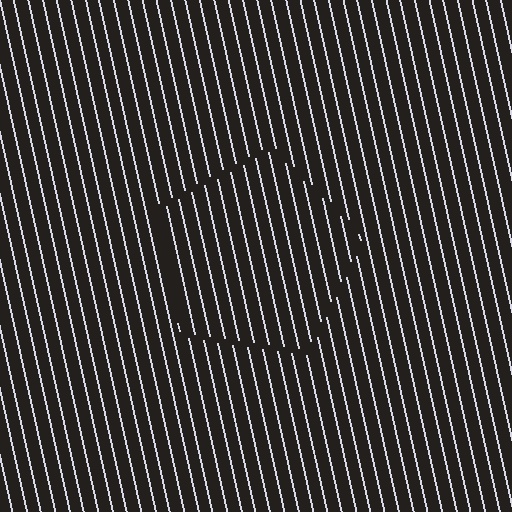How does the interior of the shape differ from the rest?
The interior of the shape contains the same grating, shifted by half a period — the contour is defined by the phase discontinuity where line-ends from the inner and outer gratings abut.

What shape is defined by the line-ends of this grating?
An illusory pentagon. The interior of the shape contains the same grating, shifted by half a period — the contour is defined by the phase discontinuity where line-ends from the inner and outer gratings abut.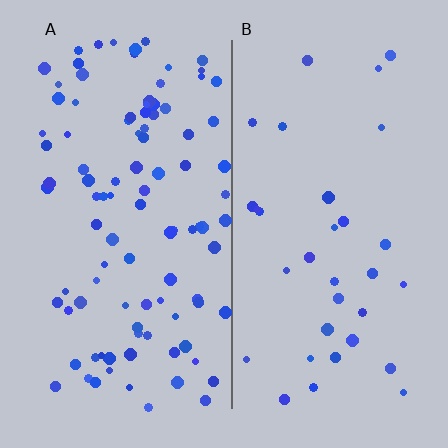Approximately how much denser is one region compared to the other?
Approximately 3.1× — region A over region B.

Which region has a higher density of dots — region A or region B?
A (the left).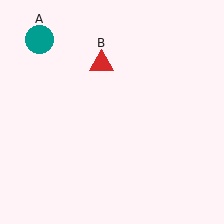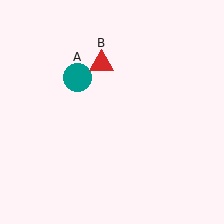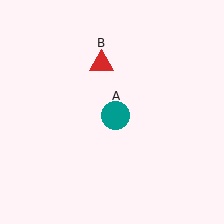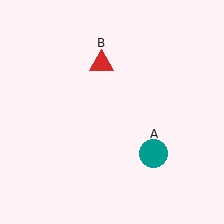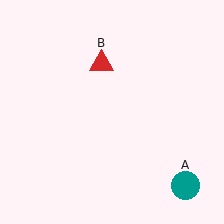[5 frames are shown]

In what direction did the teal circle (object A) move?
The teal circle (object A) moved down and to the right.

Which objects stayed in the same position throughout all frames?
Red triangle (object B) remained stationary.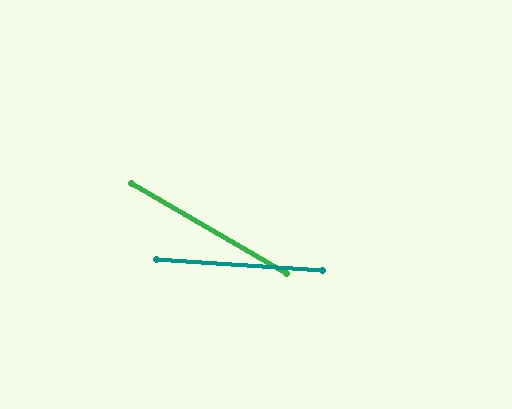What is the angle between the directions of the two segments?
Approximately 26 degrees.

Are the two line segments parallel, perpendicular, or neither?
Neither parallel nor perpendicular — they differ by about 26°.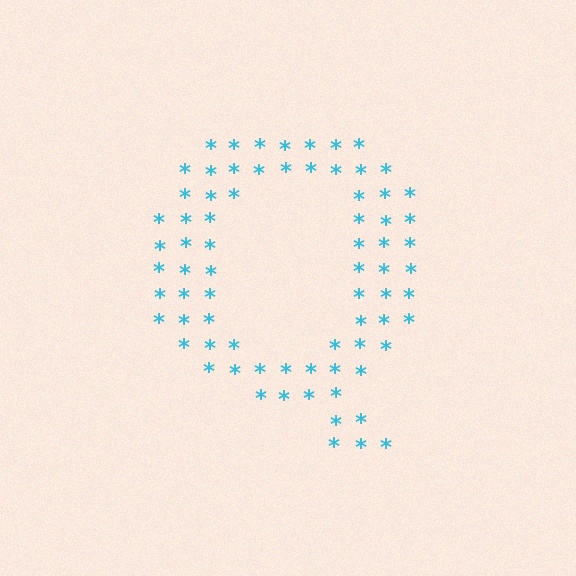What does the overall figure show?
The overall figure shows the letter Q.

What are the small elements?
The small elements are asterisks.